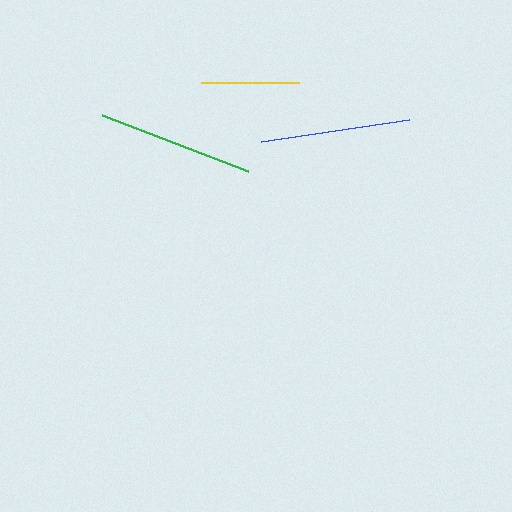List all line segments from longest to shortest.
From longest to shortest: green, blue, yellow.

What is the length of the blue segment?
The blue segment is approximately 149 pixels long.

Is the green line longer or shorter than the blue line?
The green line is longer than the blue line.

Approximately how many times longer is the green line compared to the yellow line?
The green line is approximately 1.6 times the length of the yellow line.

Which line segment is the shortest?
The yellow line is the shortest at approximately 98 pixels.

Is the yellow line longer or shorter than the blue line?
The blue line is longer than the yellow line.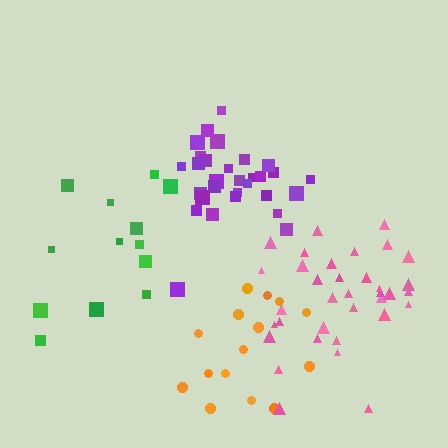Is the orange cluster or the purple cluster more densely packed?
Purple.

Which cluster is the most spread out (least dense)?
Green.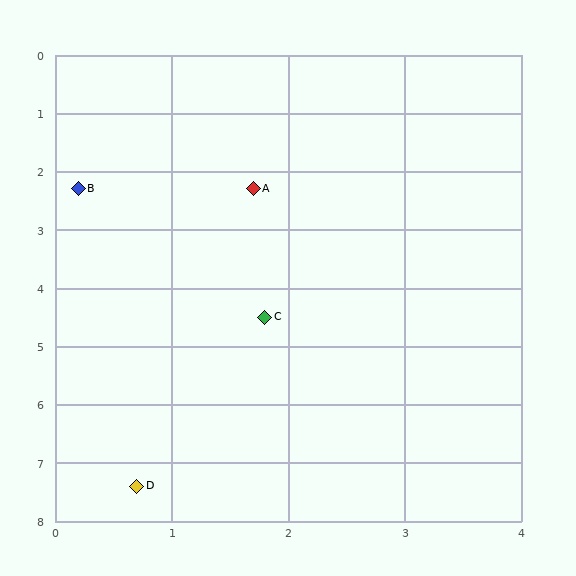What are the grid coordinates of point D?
Point D is at approximately (0.7, 7.4).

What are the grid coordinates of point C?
Point C is at approximately (1.8, 4.5).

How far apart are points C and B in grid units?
Points C and B are about 2.7 grid units apart.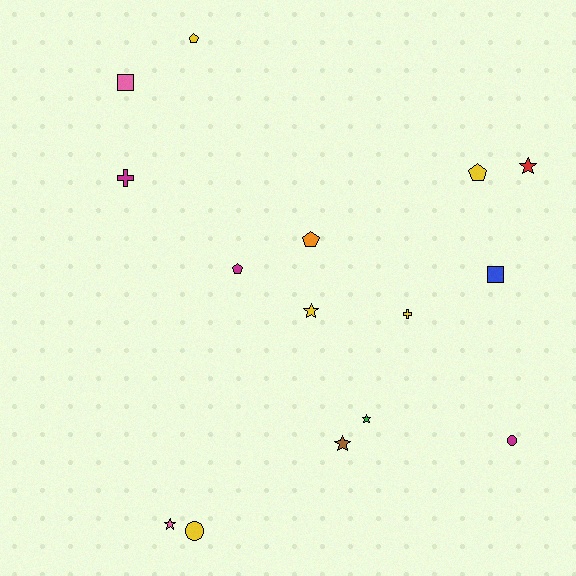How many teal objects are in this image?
There are no teal objects.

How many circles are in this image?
There are 2 circles.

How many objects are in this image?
There are 15 objects.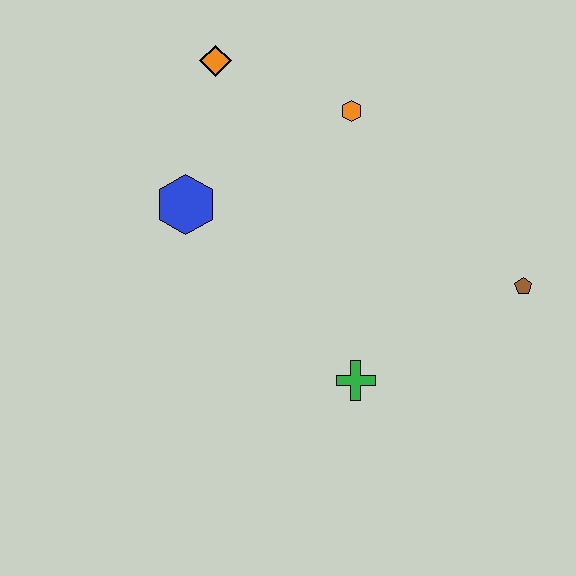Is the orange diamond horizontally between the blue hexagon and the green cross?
Yes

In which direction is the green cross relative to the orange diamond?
The green cross is below the orange diamond.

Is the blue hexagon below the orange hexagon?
Yes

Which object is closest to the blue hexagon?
The orange diamond is closest to the blue hexagon.